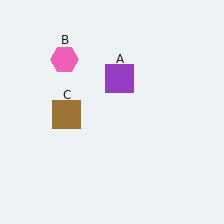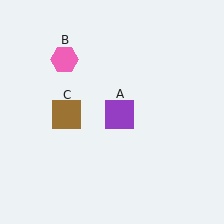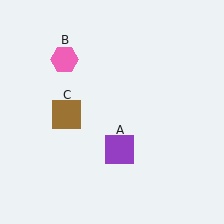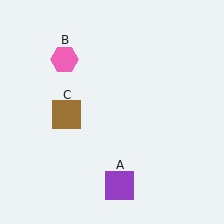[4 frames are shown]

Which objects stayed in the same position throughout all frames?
Pink hexagon (object B) and brown square (object C) remained stationary.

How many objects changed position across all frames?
1 object changed position: purple square (object A).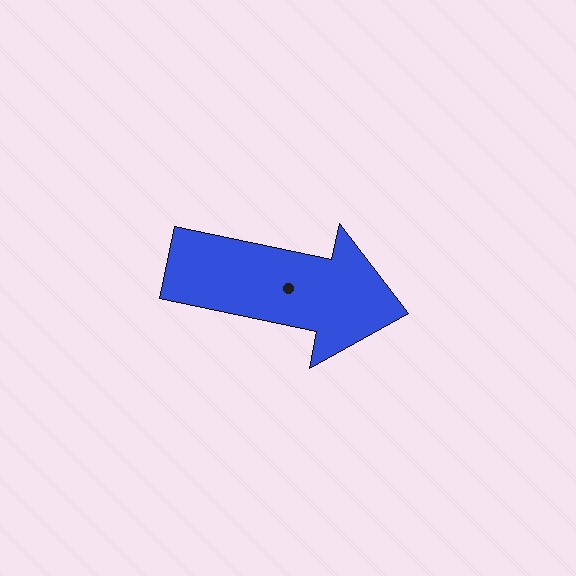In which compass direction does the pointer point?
East.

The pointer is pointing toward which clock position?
Roughly 3 o'clock.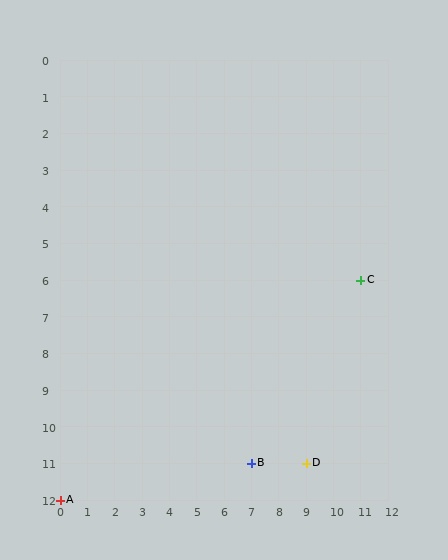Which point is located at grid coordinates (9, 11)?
Point D is at (9, 11).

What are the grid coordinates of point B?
Point B is at grid coordinates (7, 11).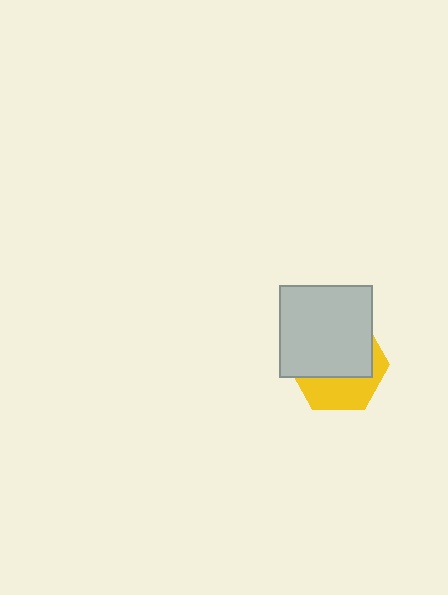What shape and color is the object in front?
The object in front is a light gray square.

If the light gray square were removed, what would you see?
You would see the complete yellow hexagon.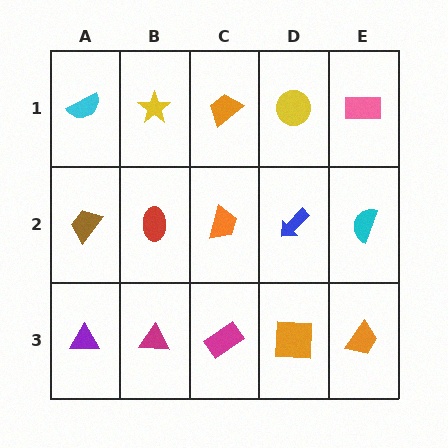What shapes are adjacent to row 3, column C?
An orange trapezoid (row 2, column C), a magenta triangle (row 3, column B), an orange square (row 3, column D).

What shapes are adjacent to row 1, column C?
An orange trapezoid (row 2, column C), a yellow star (row 1, column B), a yellow circle (row 1, column D).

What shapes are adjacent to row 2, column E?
A pink rectangle (row 1, column E), an orange trapezoid (row 3, column E), a blue arrow (row 2, column D).